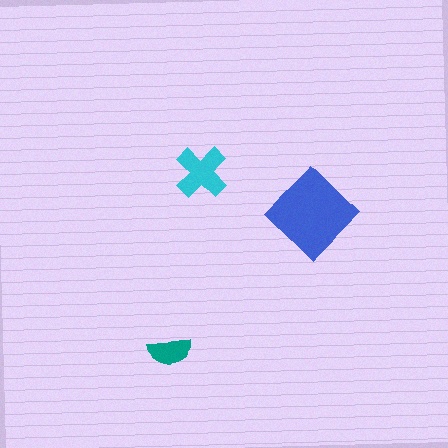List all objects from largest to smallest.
The blue diamond, the cyan cross, the teal semicircle.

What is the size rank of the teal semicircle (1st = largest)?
3rd.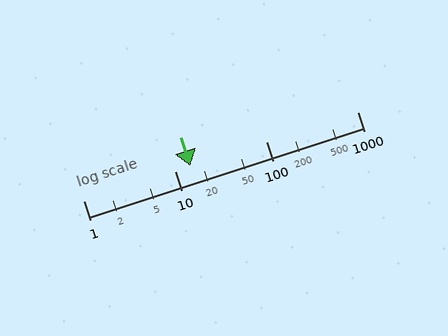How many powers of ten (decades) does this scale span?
The scale spans 3 decades, from 1 to 1000.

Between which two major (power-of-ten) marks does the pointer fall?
The pointer is between 10 and 100.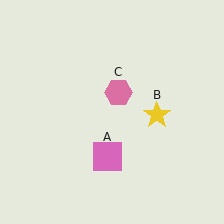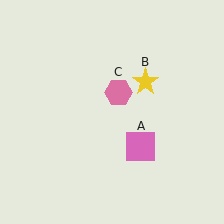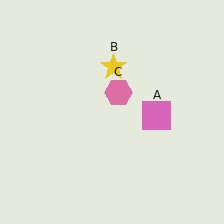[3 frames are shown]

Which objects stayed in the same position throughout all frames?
Pink hexagon (object C) remained stationary.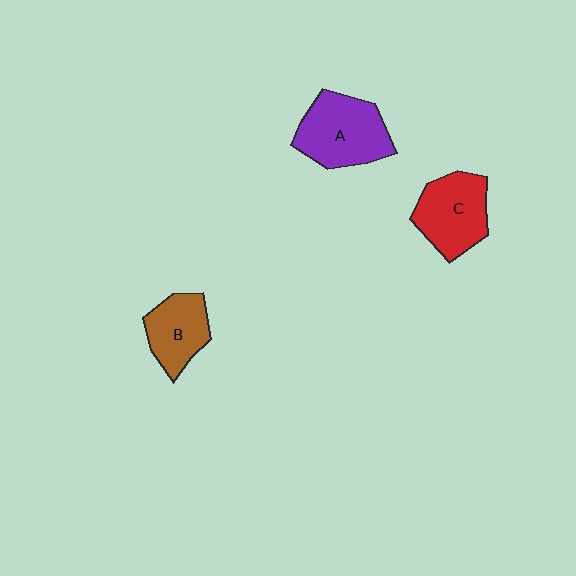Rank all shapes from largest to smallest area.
From largest to smallest: A (purple), C (red), B (brown).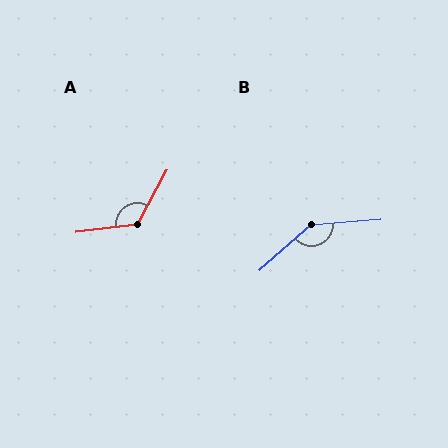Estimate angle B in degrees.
Approximately 143 degrees.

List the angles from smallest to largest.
A (126°), B (143°).